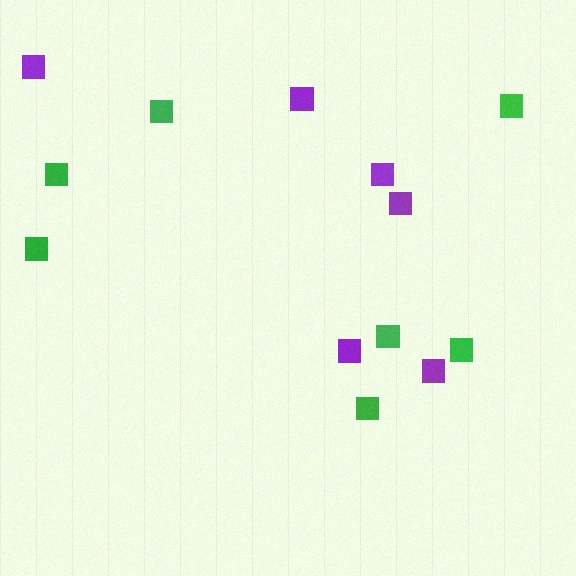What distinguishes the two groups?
There are 2 groups: one group of purple squares (6) and one group of green squares (7).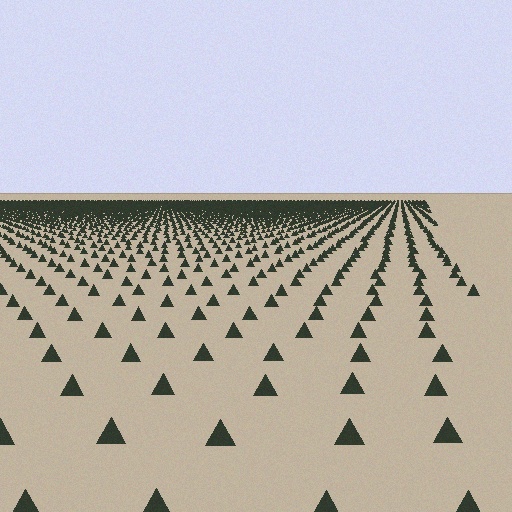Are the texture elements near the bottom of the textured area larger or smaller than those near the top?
Larger. Near the bottom, elements are closer to the viewer and appear at a bigger on-screen size.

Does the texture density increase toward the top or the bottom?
Density increases toward the top.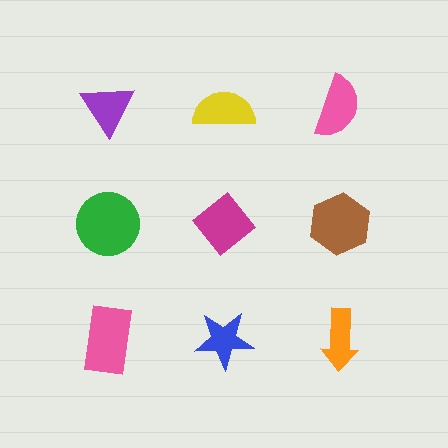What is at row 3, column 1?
A pink rectangle.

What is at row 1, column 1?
A purple triangle.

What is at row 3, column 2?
A blue star.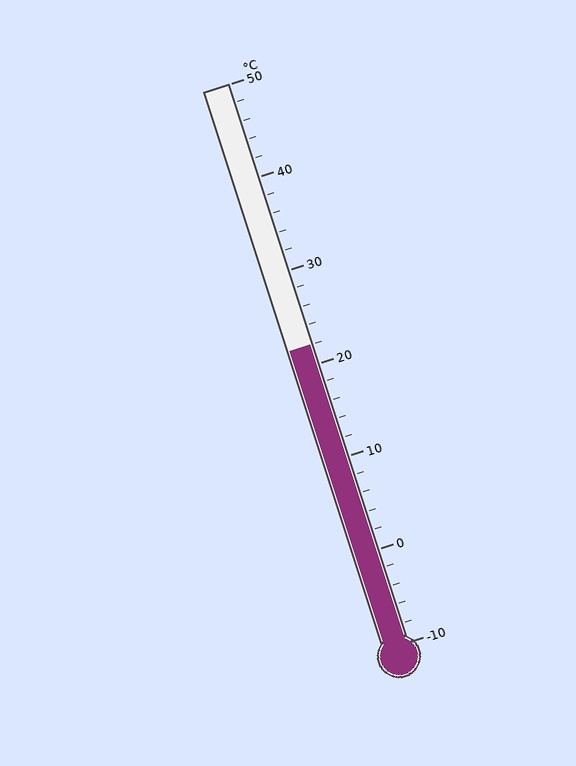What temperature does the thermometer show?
The thermometer shows approximately 22°C.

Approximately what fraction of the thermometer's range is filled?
The thermometer is filled to approximately 55% of its range.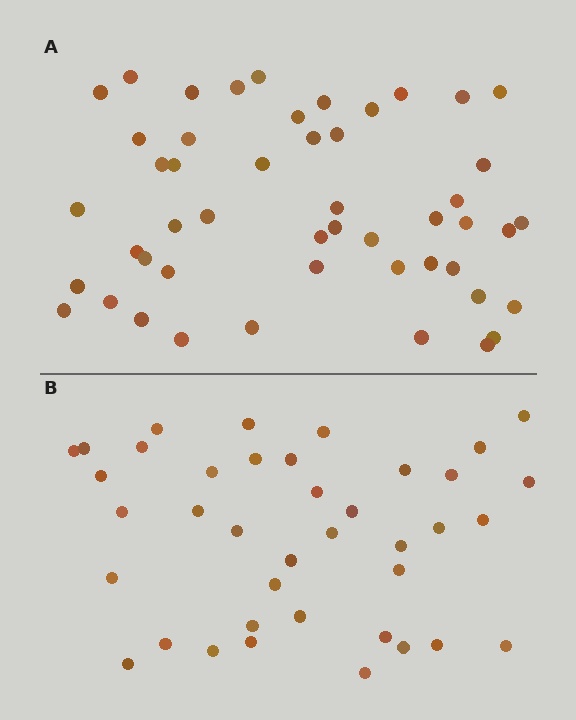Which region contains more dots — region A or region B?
Region A (the top region) has more dots.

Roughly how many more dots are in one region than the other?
Region A has roughly 10 or so more dots than region B.